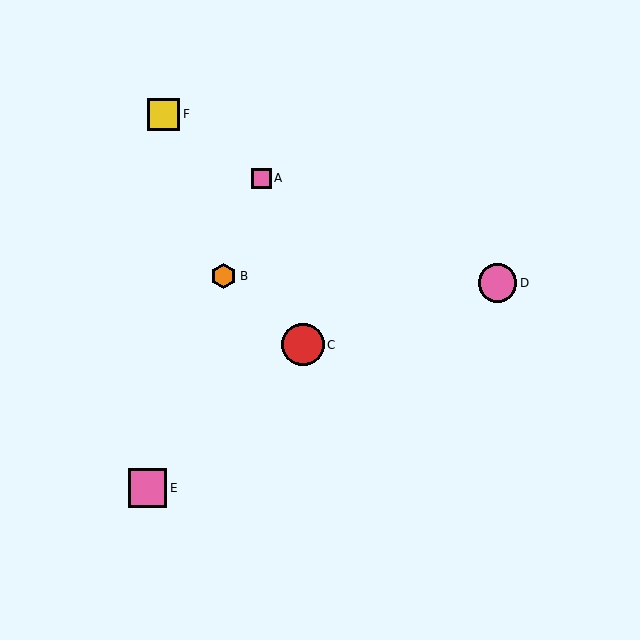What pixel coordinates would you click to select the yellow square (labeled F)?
Click at (164, 114) to select the yellow square F.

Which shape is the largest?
The red circle (labeled C) is the largest.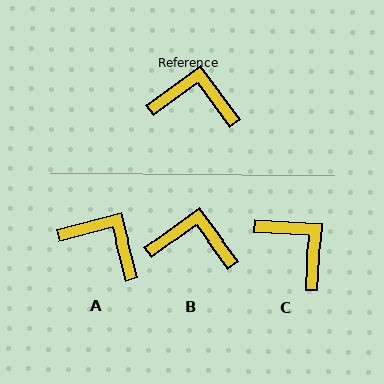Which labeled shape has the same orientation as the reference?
B.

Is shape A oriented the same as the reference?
No, it is off by about 22 degrees.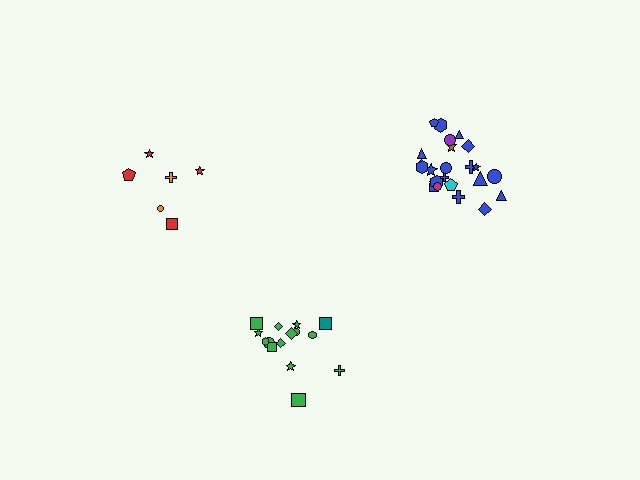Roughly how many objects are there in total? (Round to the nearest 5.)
Roughly 45 objects in total.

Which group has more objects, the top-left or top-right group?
The top-right group.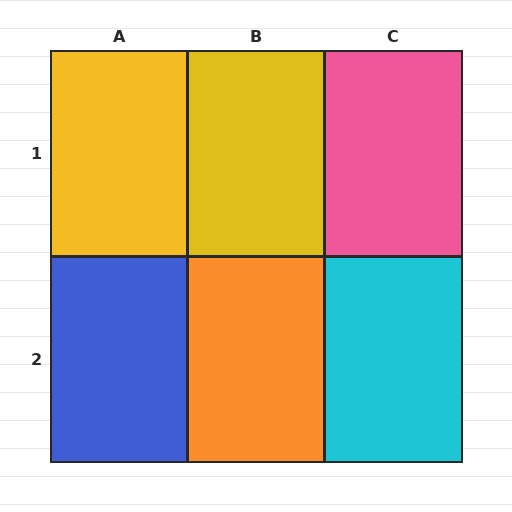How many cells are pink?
1 cell is pink.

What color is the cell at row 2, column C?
Cyan.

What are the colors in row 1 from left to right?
Yellow, yellow, pink.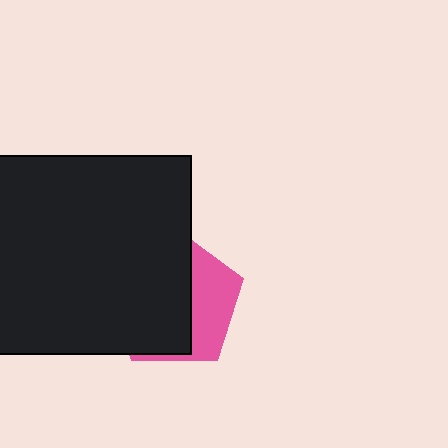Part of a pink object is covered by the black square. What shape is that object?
It is a pentagon.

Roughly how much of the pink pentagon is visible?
A small part of it is visible (roughly 36%).